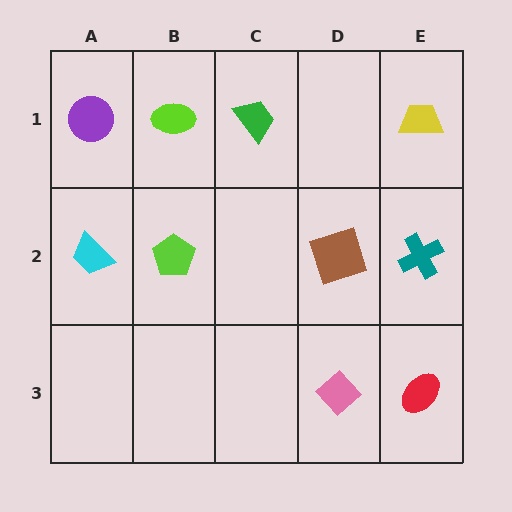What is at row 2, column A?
A cyan trapezoid.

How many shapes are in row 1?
4 shapes.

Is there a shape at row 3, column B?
No, that cell is empty.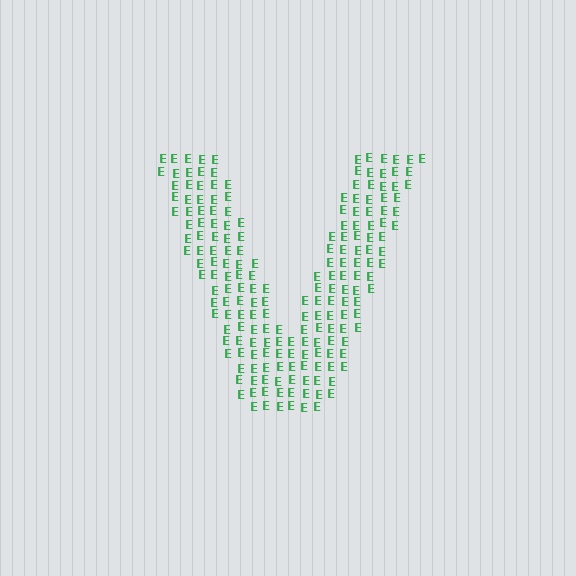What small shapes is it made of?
It is made of small letter E's.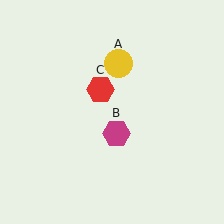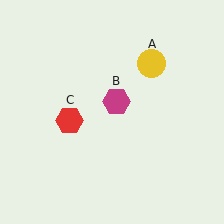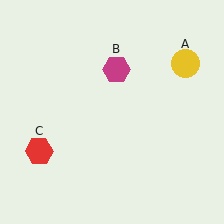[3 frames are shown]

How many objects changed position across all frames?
3 objects changed position: yellow circle (object A), magenta hexagon (object B), red hexagon (object C).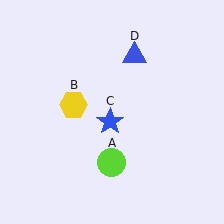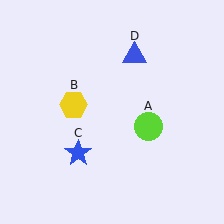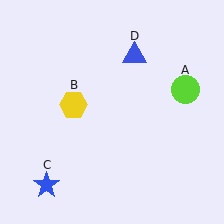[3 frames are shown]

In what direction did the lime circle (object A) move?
The lime circle (object A) moved up and to the right.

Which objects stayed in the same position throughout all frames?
Yellow hexagon (object B) and blue triangle (object D) remained stationary.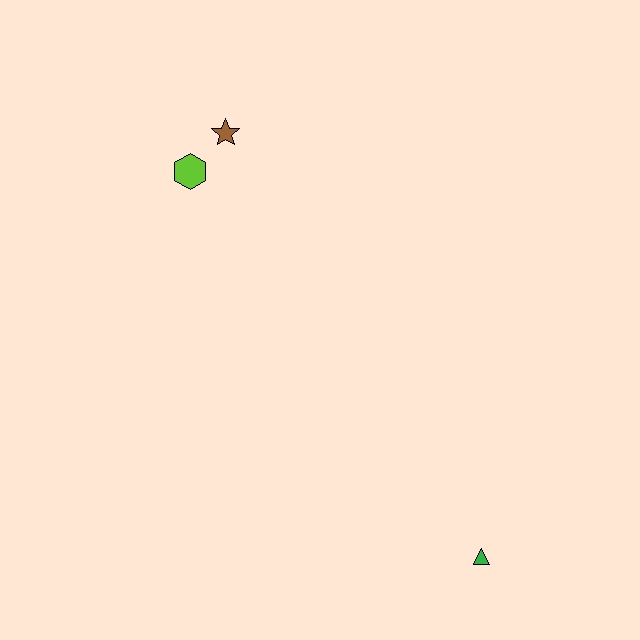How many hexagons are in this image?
There is 1 hexagon.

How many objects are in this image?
There are 3 objects.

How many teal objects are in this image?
There are no teal objects.